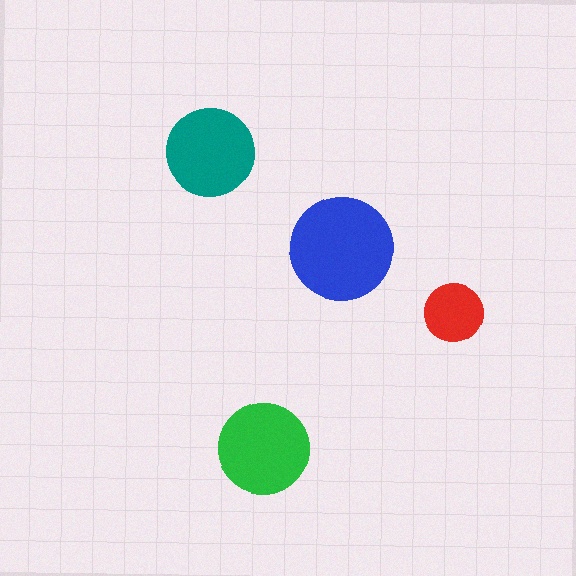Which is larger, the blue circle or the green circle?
The blue one.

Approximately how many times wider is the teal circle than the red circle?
About 1.5 times wider.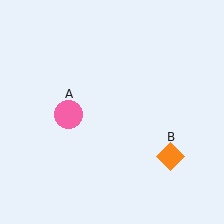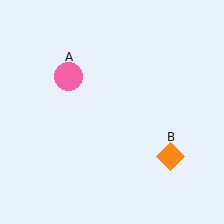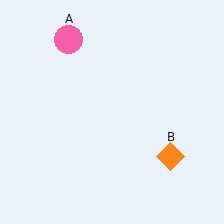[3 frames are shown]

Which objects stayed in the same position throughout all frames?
Orange diamond (object B) remained stationary.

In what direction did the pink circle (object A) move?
The pink circle (object A) moved up.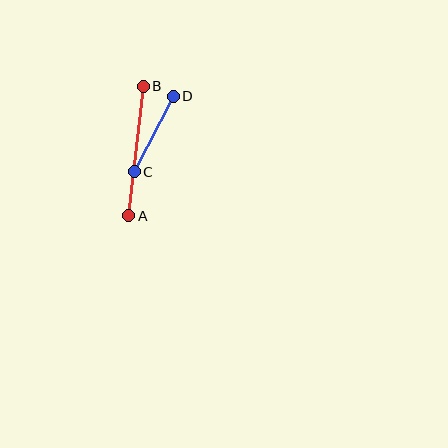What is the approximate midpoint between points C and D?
The midpoint is at approximately (154, 134) pixels.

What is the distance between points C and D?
The distance is approximately 85 pixels.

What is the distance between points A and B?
The distance is approximately 131 pixels.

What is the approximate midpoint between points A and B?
The midpoint is at approximately (136, 151) pixels.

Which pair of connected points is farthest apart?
Points A and B are farthest apart.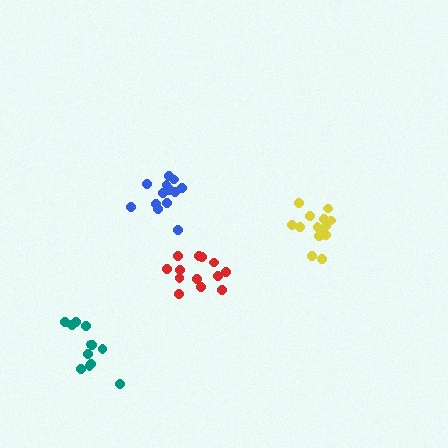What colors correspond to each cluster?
The clusters are colored: blue, teal, red, yellow.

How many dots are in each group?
Group 1: 13 dots, Group 2: 12 dots, Group 3: 13 dots, Group 4: 15 dots (53 total).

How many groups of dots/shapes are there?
There are 4 groups.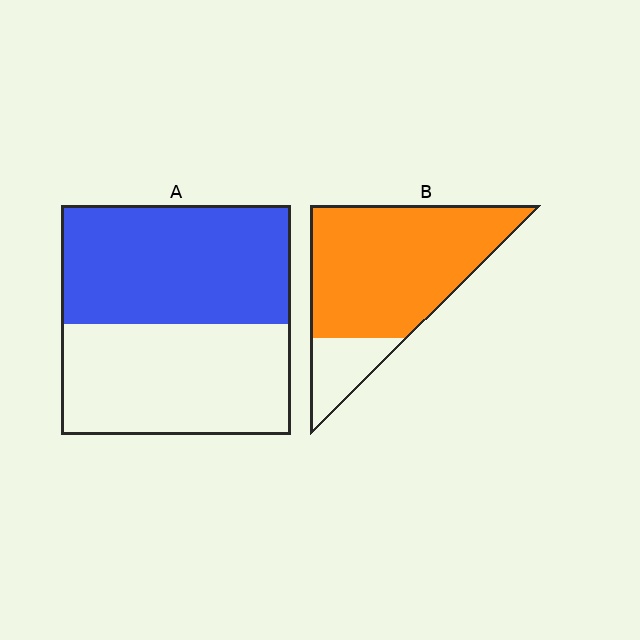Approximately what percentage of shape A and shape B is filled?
A is approximately 50% and B is approximately 80%.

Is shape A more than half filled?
Roughly half.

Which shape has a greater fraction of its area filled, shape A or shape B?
Shape B.